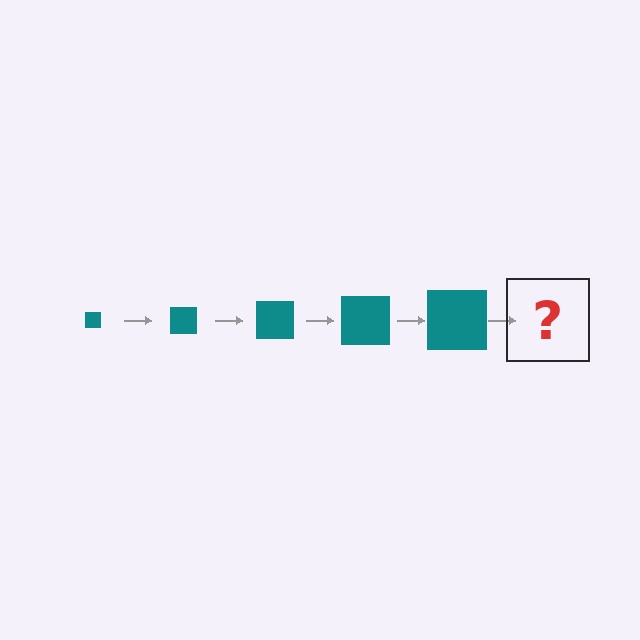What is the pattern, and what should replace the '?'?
The pattern is that the square gets progressively larger each step. The '?' should be a teal square, larger than the previous one.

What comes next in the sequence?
The next element should be a teal square, larger than the previous one.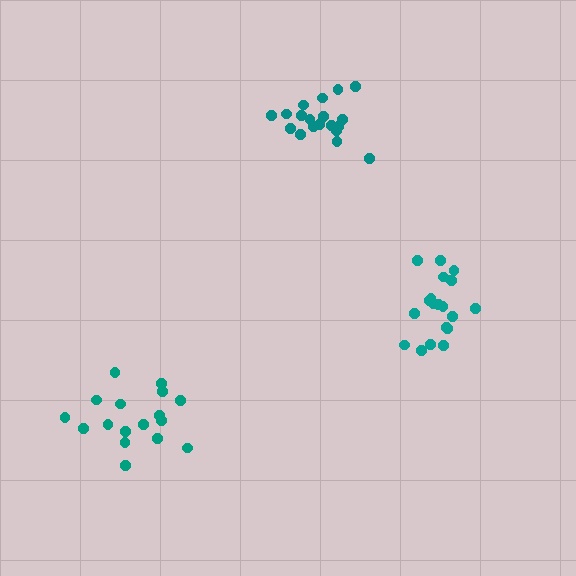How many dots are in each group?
Group 1: 17 dots, Group 2: 20 dots, Group 3: 19 dots (56 total).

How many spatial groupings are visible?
There are 3 spatial groupings.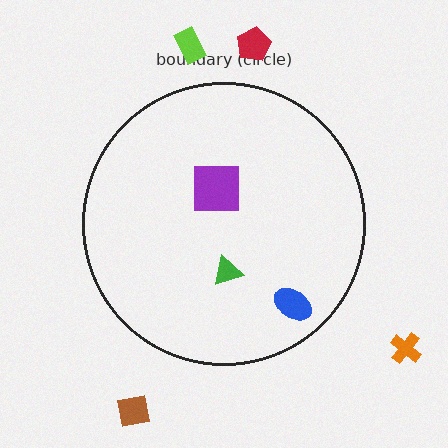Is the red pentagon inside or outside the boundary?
Outside.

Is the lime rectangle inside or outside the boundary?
Outside.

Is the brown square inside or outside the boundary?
Outside.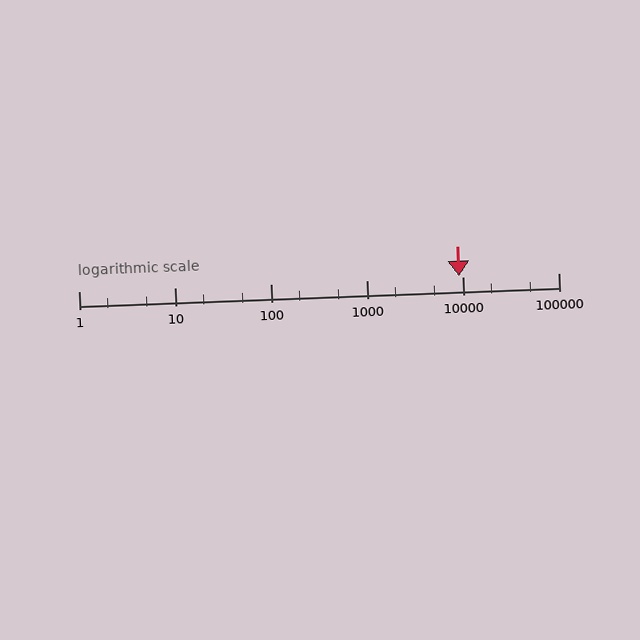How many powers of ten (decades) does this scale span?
The scale spans 5 decades, from 1 to 100000.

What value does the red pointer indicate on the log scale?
The pointer indicates approximately 9300.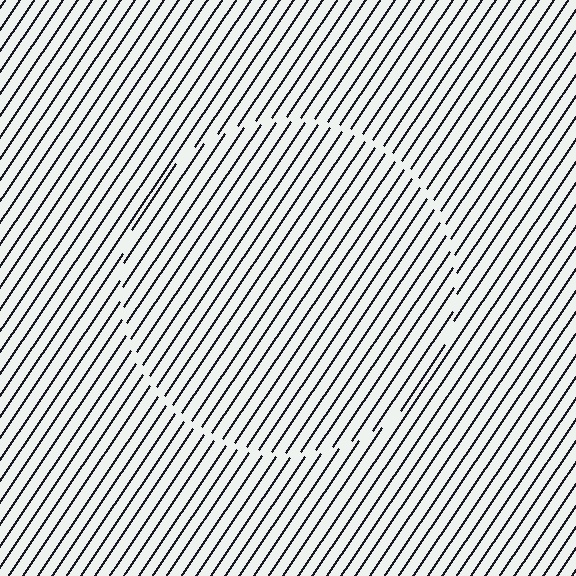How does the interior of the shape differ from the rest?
The interior of the shape contains the same grating, shifted by half a period — the contour is defined by the phase discontinuity where line-ends from the inner and outer gratings abut.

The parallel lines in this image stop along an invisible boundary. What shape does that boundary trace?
An illusory circle. The interior of the shape contains the same grating, shifted by half a period — the contour is defined by the phase discontinuity where line-ends from the inner and outer gratings abut.